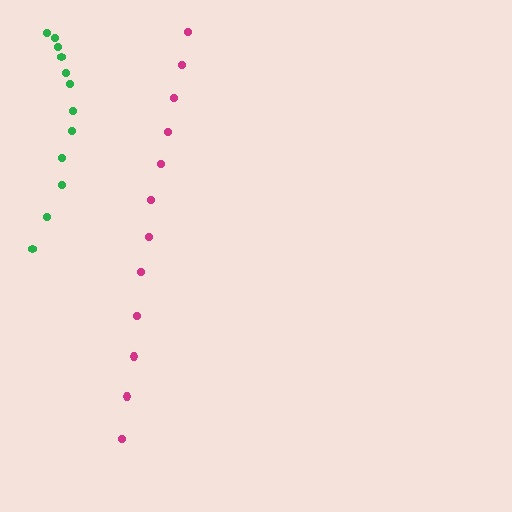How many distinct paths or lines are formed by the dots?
There are 2 distinct paths.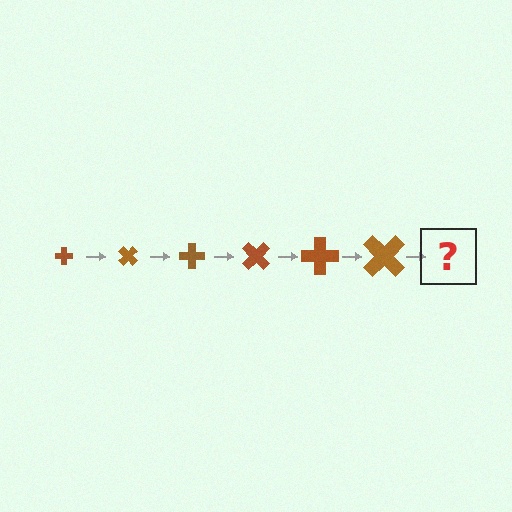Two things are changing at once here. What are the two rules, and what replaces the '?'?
The two rules are that the cross grows larger each step and it rotates 45 degrees each step. The '?' should be a cross, larger than the previous one and rotated 270 degrees from the start.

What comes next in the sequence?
The next element should be a cross, larger than the previous one and rotated 270 degrees from the start.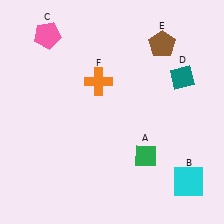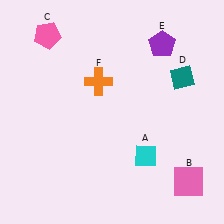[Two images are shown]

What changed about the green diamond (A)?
In Image 1, A is green. In Image 2, it changed to cyan.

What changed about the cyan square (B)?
In Image 1, B is cyan. In Image 2, it changed to pink.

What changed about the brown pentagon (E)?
In Image 1, E is brown. In Image 2, it changed to purple.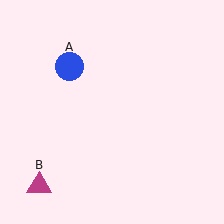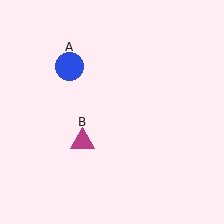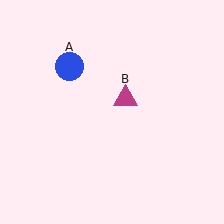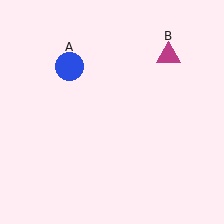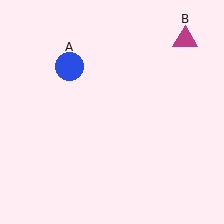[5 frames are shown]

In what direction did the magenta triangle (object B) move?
The magenta triangle (object B) moved up and to the right.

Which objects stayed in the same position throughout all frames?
Blue circle (object A) remained stationary.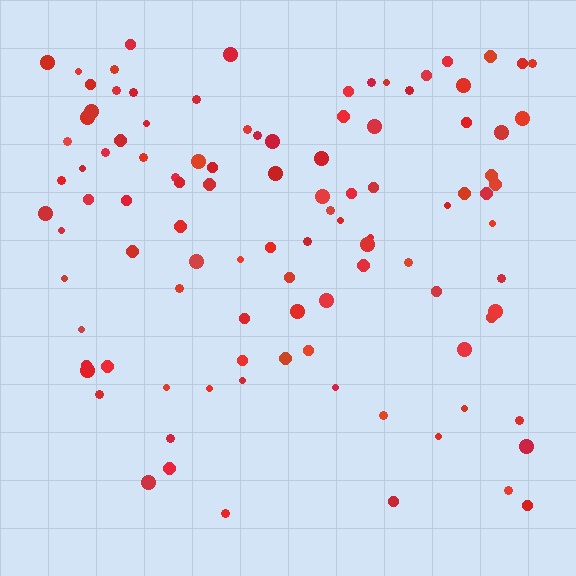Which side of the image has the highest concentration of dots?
The top.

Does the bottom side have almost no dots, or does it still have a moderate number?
Still a moderate number, just noticeably fewer than the top.